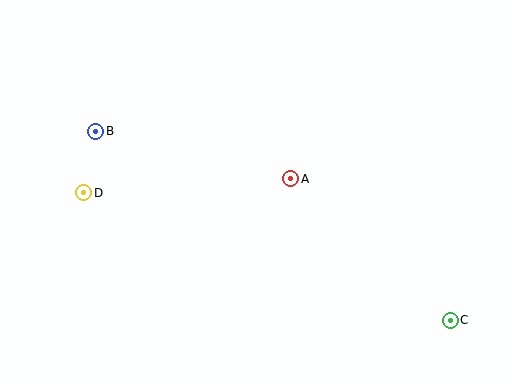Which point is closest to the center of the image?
Point A at (291, 179) is closest to the center.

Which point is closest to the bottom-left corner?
Point D is closest to the bottom-left corner.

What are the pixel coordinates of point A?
Point A is at (291, 179).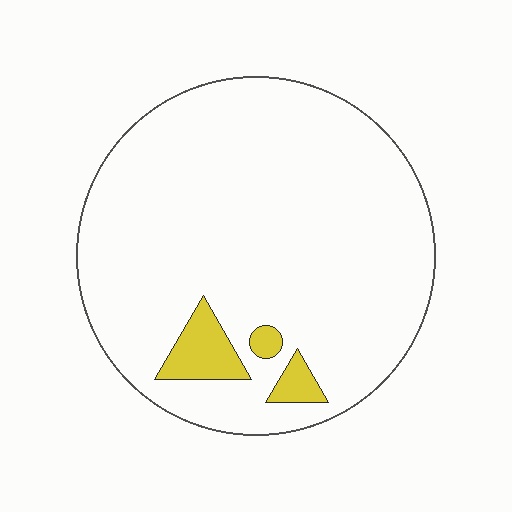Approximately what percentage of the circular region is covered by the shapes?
Approximately 5%.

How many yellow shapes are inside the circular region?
3.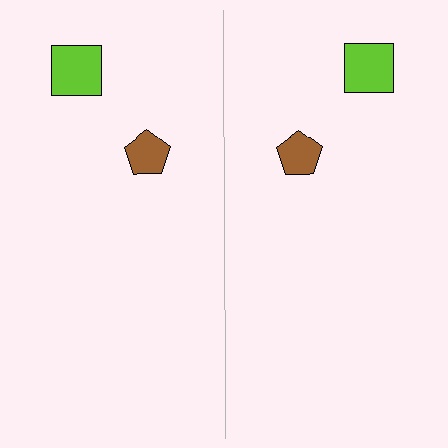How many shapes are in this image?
There are 4 shapes in this image.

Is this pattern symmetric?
Yes, this pattern has bilateral (reflection) symmetry.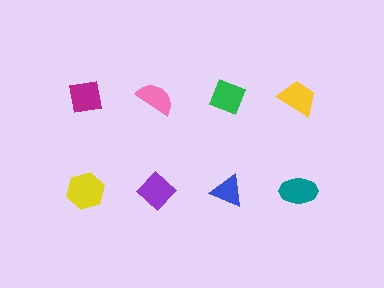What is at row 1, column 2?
A pink semicircle.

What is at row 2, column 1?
A yellow hexagon.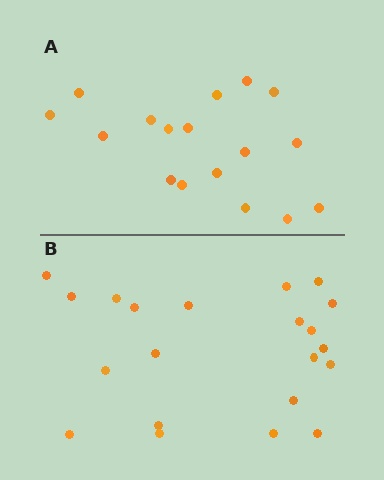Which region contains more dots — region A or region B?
Region B (the bottom region) has more dots.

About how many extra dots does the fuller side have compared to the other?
Region B has about 4 more dots than region A.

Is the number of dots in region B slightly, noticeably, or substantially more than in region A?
Region B has only slightly more — the two regions are fairly close. The ratio is roughly 1.2 to 1.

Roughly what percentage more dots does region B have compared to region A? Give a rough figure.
About 25% more.